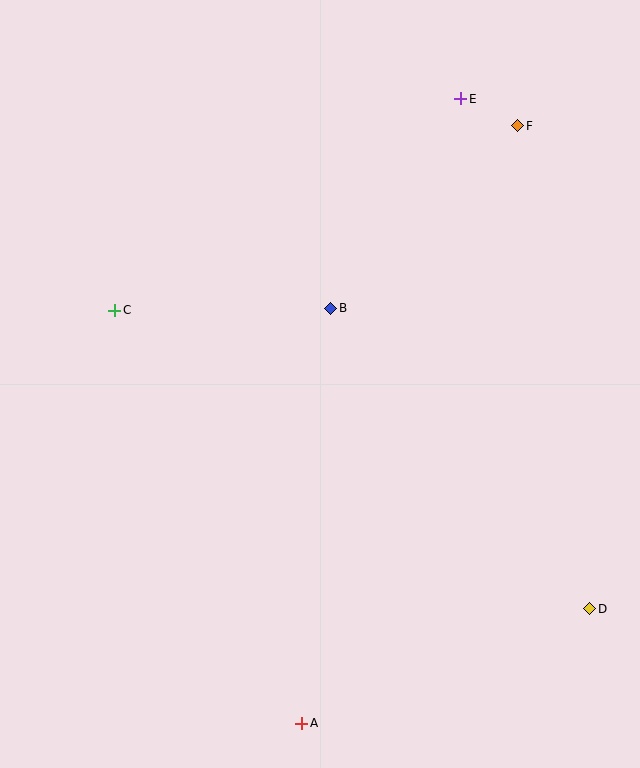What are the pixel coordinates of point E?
Point E is at (461, 99).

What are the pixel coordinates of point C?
Point C is at (115, 310).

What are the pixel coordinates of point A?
Point A is at (302, 724).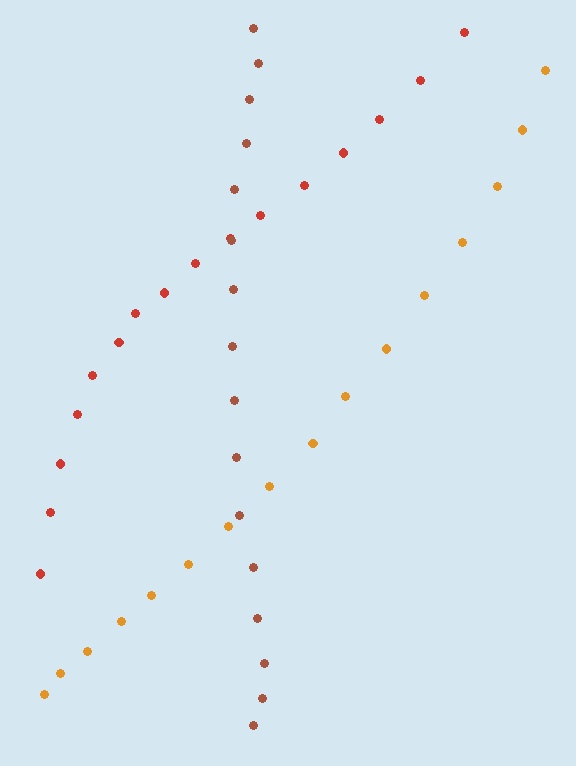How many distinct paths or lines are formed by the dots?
There are 3 distinct paths.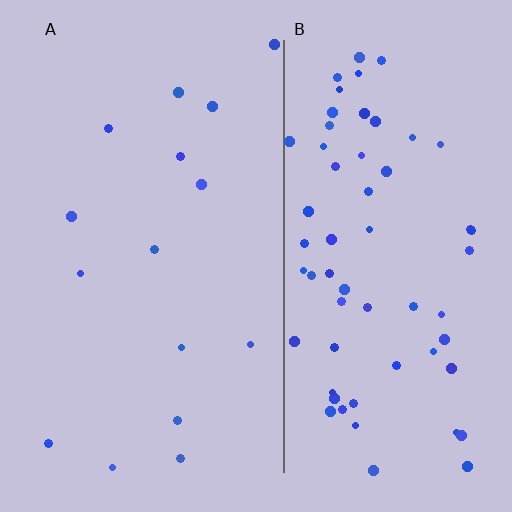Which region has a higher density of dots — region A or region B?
B (the right).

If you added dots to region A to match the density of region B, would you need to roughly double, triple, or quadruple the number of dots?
Approximately quadruple.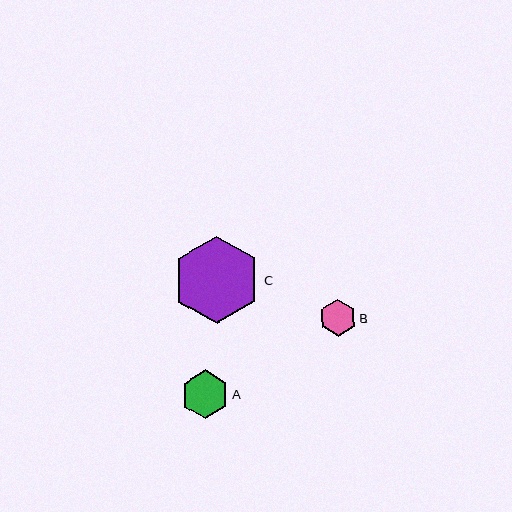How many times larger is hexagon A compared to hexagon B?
Hexagon A is approximately 1.3 times the size of hexagon B.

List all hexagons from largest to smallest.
From largest to smallest: C, A, B.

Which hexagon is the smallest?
Hexagon B is the smallest with a size of approximately 37 pixels.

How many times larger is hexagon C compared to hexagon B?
Hexagon C is approximately 2.4 times the size of hexagon B.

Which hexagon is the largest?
Hexagon C is the largest with a size of approximately 88 pixels.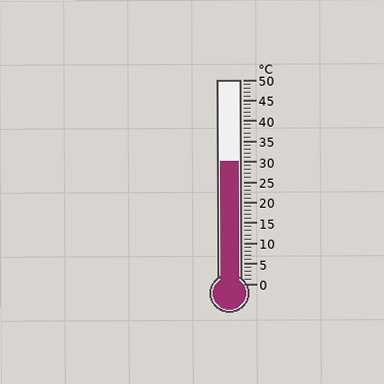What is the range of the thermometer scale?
The thermometer scale ranges from 0°C to 50°C.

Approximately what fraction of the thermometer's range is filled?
The thermometer is filled to approximately 60% of its range.